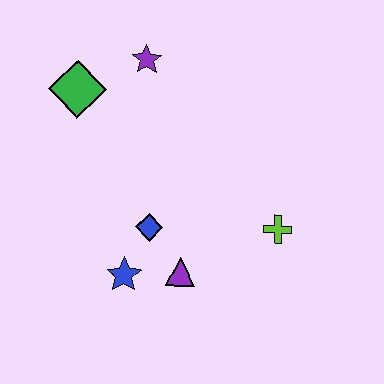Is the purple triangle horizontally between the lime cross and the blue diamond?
Yes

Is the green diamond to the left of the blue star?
Yes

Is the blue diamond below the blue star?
No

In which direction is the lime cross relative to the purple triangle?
The lime cross is to the right of the purple triangle.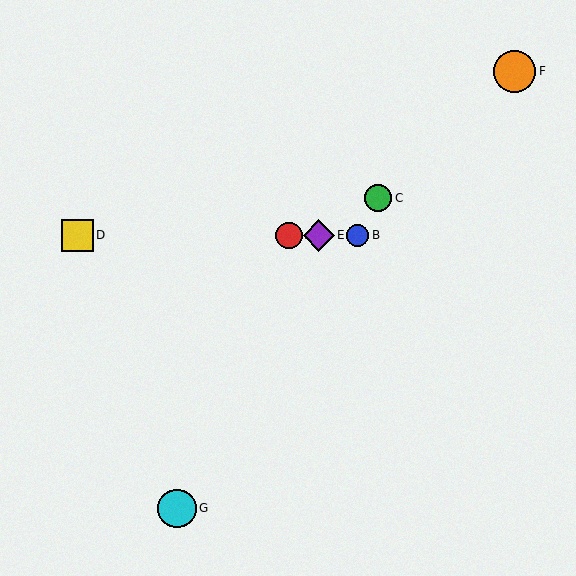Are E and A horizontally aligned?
Yes, both are at y≈235.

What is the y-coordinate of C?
Object C is at y≈198.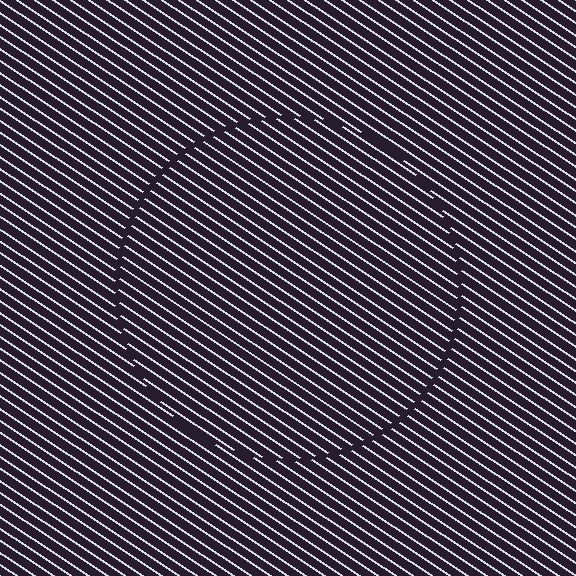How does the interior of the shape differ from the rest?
The interior of the shape contains the same grating, shifted by half a period — the contour is defined by the phase discontinuity where line-ends from the inner and outer gratings abut.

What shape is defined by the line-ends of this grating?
An illusory circle. The interior of the shape contains the same grating, shifted by half a period — the contour is defined by the phase discontinuity where line-ends from the inner and outer gratings abut.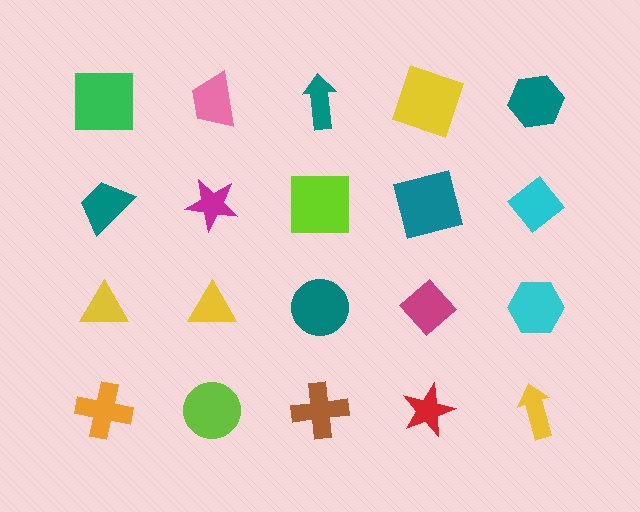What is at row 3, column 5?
A cyan hexagon.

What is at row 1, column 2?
A pink trapezoid.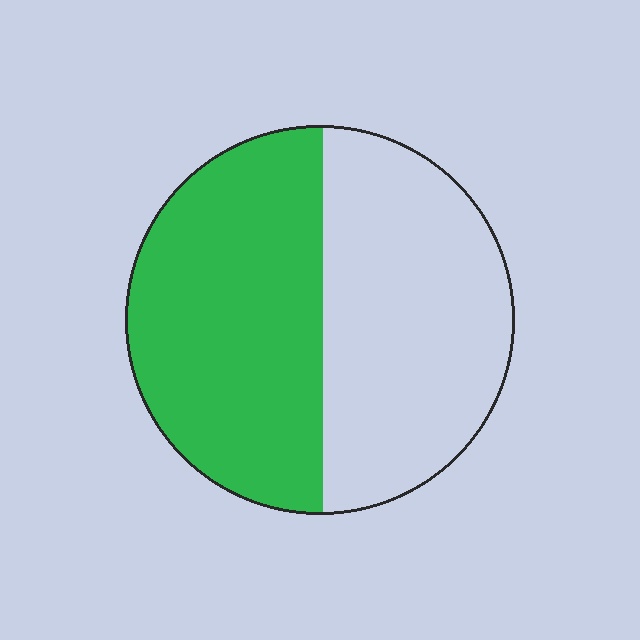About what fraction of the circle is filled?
About one half (1/2).